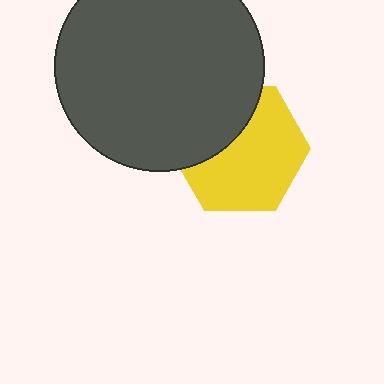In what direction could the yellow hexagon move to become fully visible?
The yellow hexagon could move toward the lower-right. That would shift it out from behind the dark gray circle entirely.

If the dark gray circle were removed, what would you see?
You would see the complete yellow hexagon.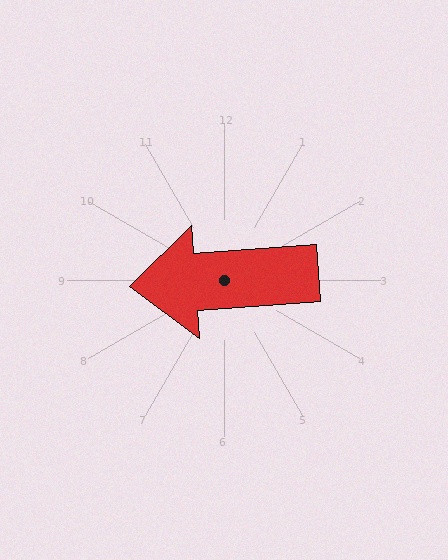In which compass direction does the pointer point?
West.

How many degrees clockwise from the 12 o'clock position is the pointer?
Approximately 266 degrees.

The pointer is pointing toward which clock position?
Roughly 9 o'clock.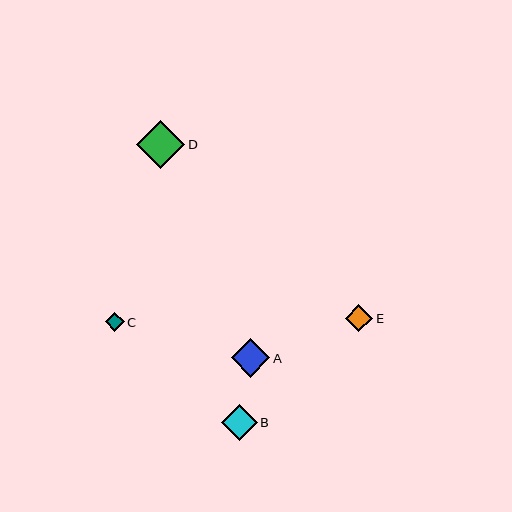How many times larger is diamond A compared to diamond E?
Diamond A is approximately 1.4 times the size of diamond E.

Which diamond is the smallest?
Diamond C is the smallest with a size of approximately 19 pixels.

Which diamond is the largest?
Diamond D is the largest with a size of approximately 49 pixels.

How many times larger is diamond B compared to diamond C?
Diamond B is approximately 1.9 times the size of diamond C.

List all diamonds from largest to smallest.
From largest to smallest: D, A, B, E, C.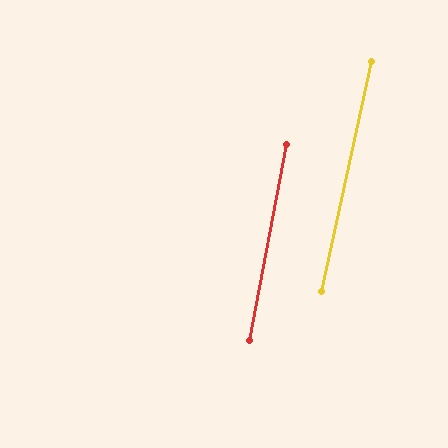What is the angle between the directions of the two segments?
Approximately 2 degrees.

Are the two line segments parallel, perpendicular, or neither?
Parallel — their directions differ by only 1.8°.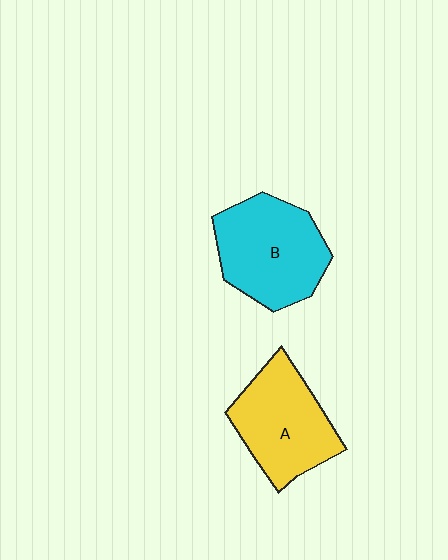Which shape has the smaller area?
Shape A (yellow).